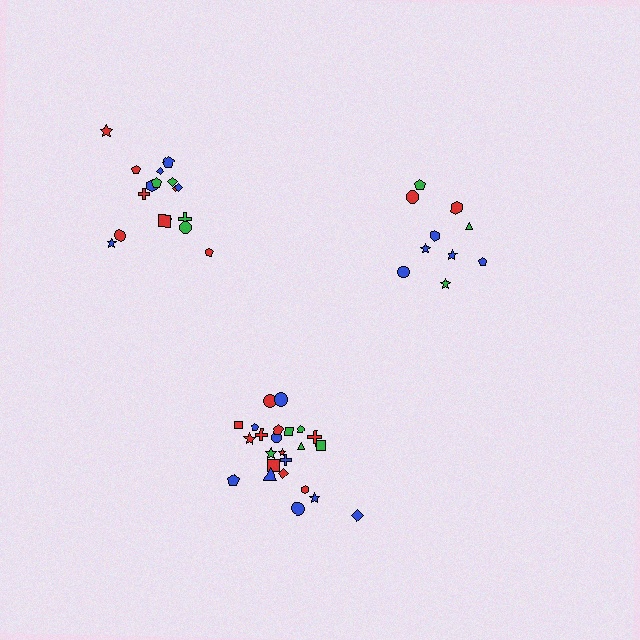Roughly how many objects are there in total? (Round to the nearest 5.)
Roughly 55 objects in total.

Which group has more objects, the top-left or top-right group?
The top-left group.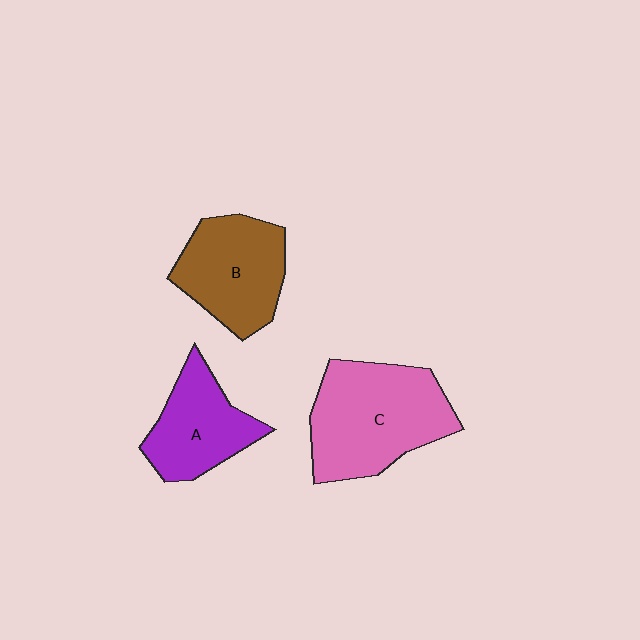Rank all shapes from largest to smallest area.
From largest to smallest: C (pink), B (brown), A (purple).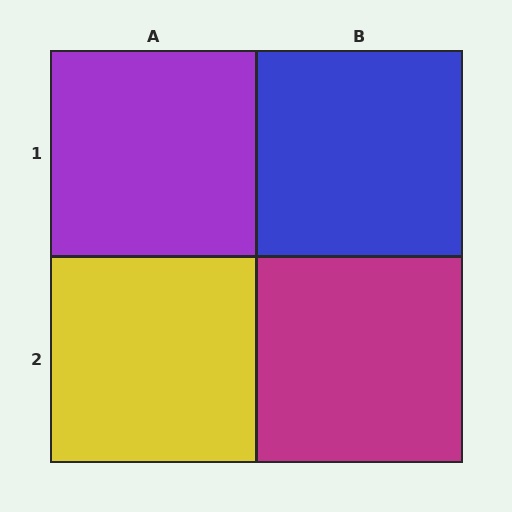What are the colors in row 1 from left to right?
Purple, blue.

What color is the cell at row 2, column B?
Magenta.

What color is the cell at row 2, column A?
Yellow.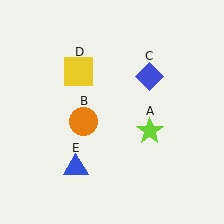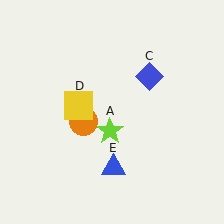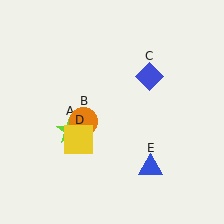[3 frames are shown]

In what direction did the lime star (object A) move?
The lime star (object A) moved left.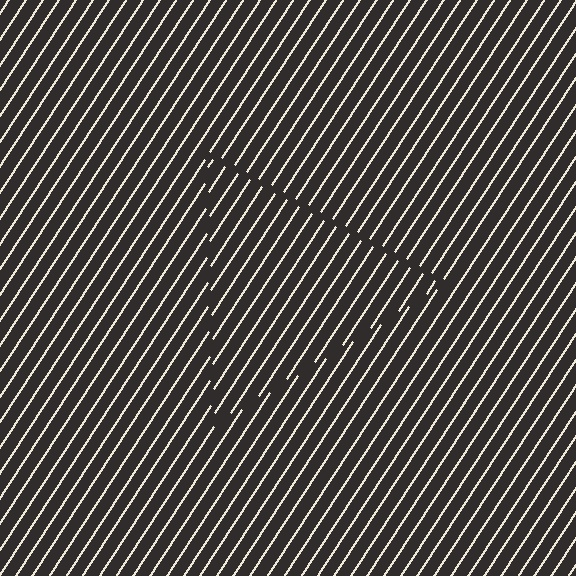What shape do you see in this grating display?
An illusory triangle. The interior of the shape contains the same grating, shifted by half a period — the contour is defined by the phase discontinuity where line-ends from the inner and outer gratings abut.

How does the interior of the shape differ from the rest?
The interior of the shape contains the same grating, shifted by half a period — the contour is defined by the phase discontinuity where line-ends from the inner and outer gratings abut.